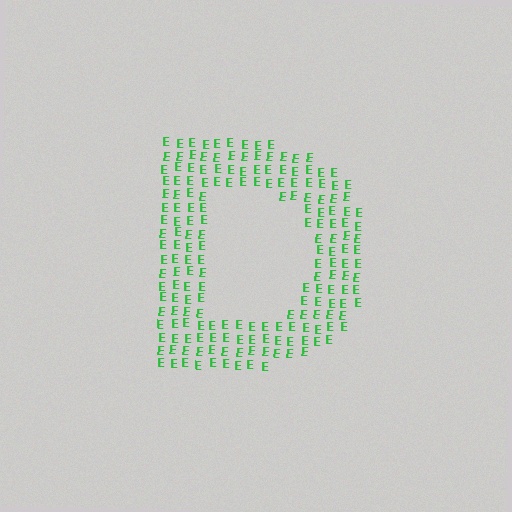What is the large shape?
The large shape is the letter D.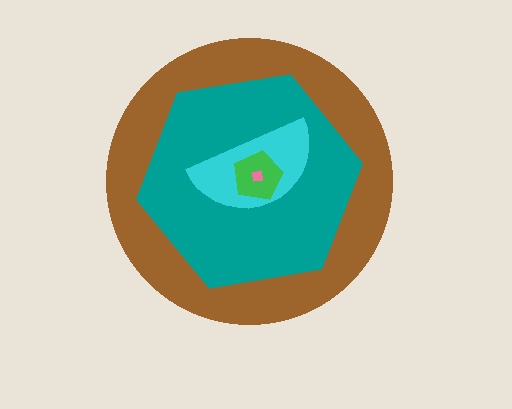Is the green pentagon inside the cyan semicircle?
Yes.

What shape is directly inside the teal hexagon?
The cyan semicircle.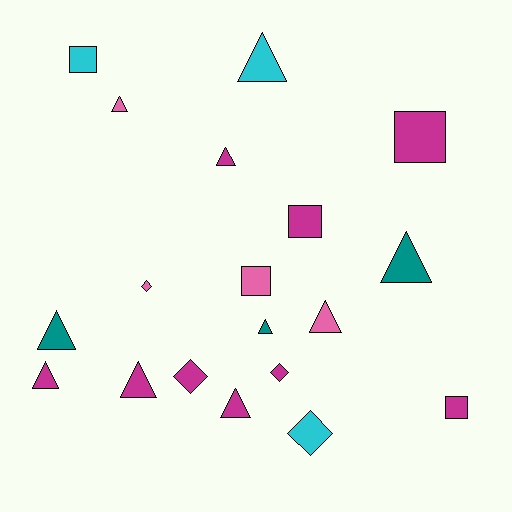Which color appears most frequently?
Magenta, with 9 objects.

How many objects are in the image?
There are 19 objects.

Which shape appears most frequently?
Triangle, with 10 objects.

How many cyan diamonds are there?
There is 1 cyan diamond.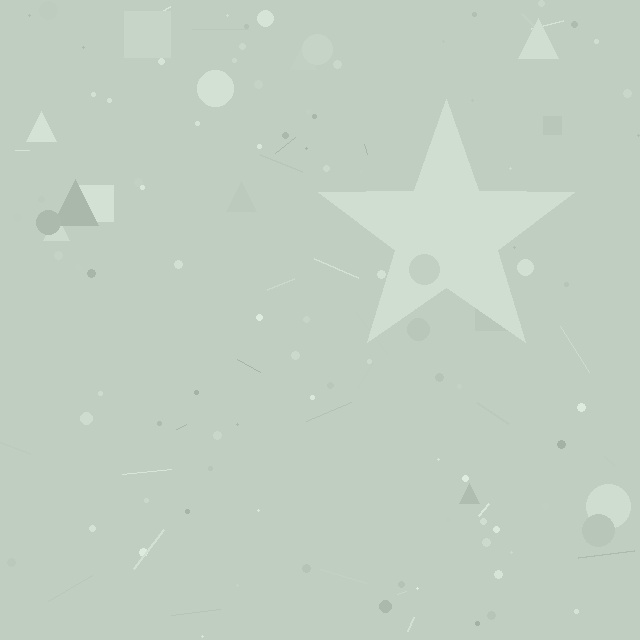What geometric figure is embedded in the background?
A star is embedded in the background.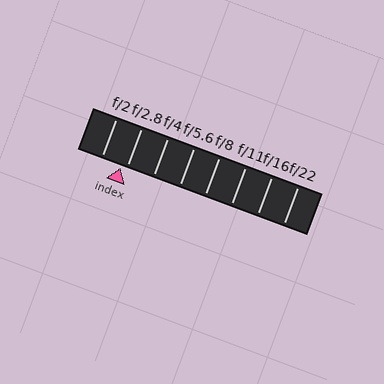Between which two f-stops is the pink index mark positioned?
The index mark is between f/2 and f/2.8.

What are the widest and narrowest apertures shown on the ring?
The widest aperture shown is f/2 and the narrowest is f/22.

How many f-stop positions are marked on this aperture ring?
There are 8 f-stop positions marked.